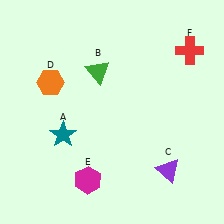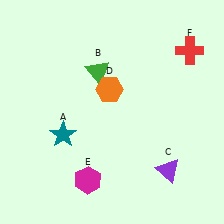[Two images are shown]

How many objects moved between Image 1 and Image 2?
1 object moved between the two images.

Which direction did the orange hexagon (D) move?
The orange hexagon (D) moved right.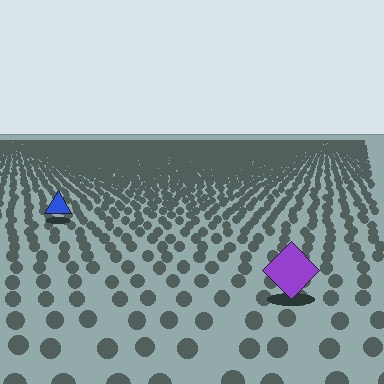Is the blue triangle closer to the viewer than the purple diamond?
No. The purple diamond is closer — you can tell from the texture gradient: the ground texture is coarser near it.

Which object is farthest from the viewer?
The blue triangle is farthest from the viewer. It appears smaller and the ground texture around it is denser.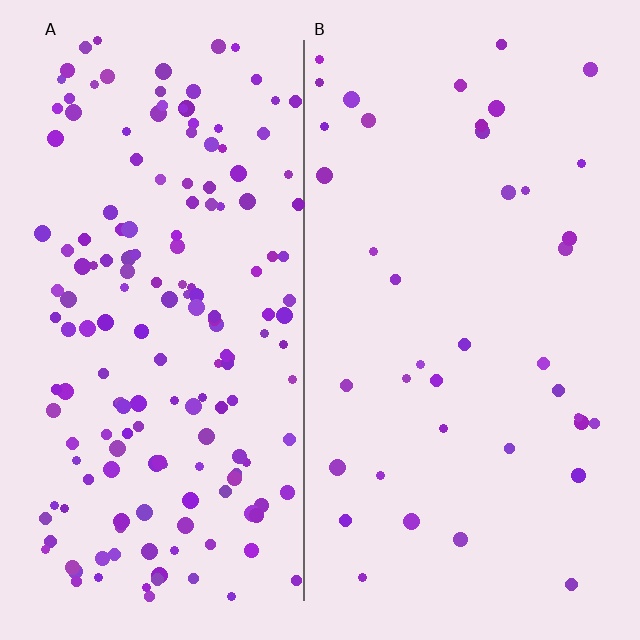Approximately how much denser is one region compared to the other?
Approximately 4.4× — region A over region B.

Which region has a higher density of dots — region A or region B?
A (the left).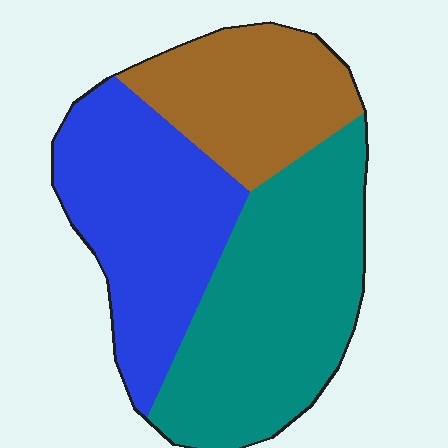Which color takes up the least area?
Brown, at roughly 25%.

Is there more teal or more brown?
Teal.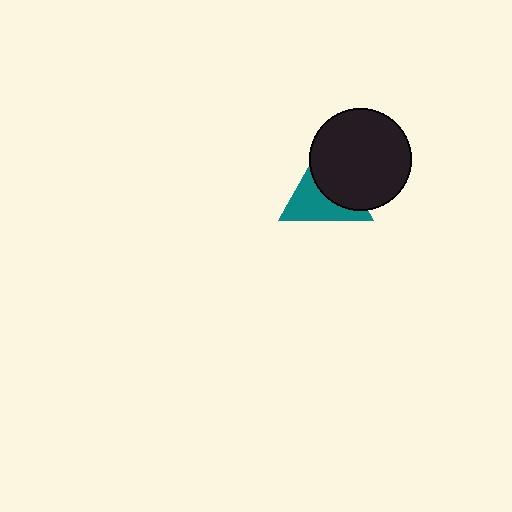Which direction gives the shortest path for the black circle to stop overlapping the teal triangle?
Moving toward the upper-right gives the shortest separation.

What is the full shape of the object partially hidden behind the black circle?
The partially hidden object is a teal triangle.